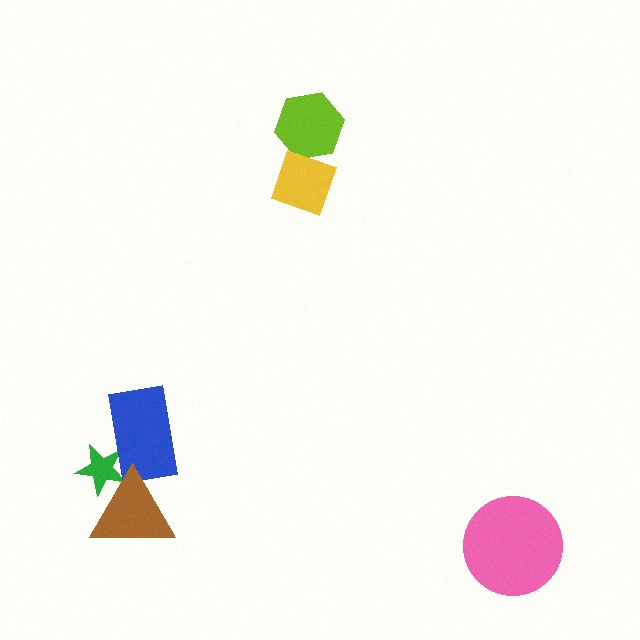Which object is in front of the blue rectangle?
The brown triangle is in front of the blue rectangle.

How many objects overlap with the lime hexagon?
0 objects overlap with the lime hexagon.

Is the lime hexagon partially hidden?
No, no other shape covers it.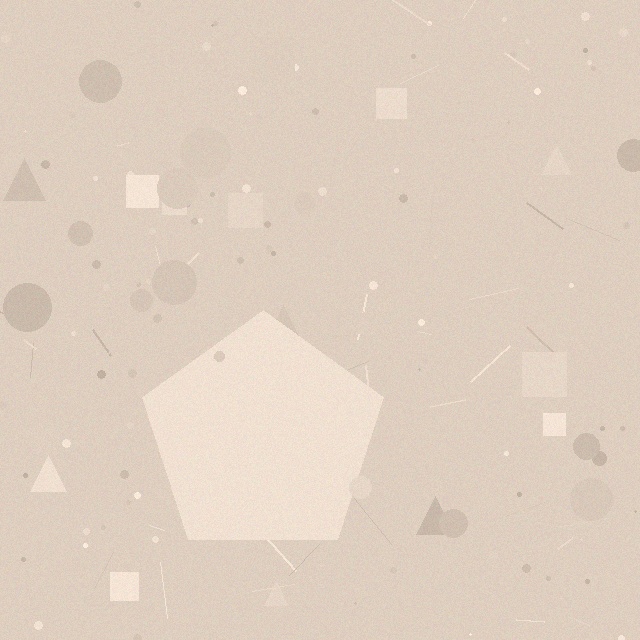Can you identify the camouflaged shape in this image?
The camouflaged shape is a pentagon.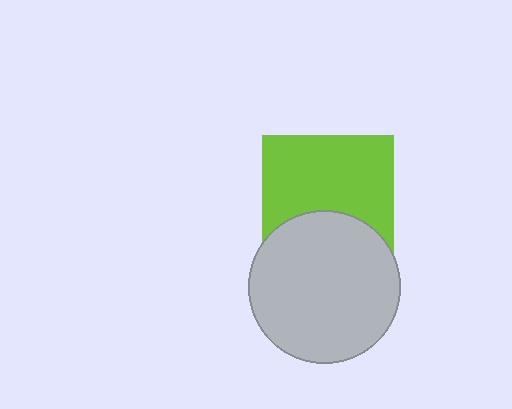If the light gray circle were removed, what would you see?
You would see the complete lime square.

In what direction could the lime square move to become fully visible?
The lime square could move up. That would shift it out from behind the light gray circle entirely.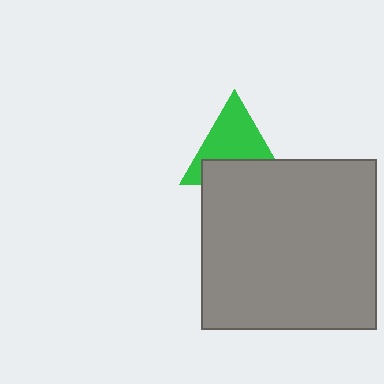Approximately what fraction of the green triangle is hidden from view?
Roughly 39% of the green triangle is hidden behind the gray rectangle.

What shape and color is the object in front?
The object in front is a gray rectangle.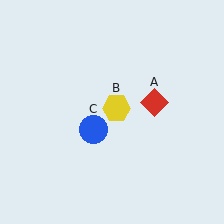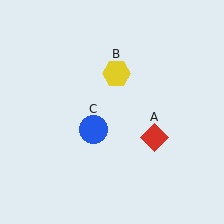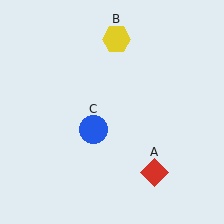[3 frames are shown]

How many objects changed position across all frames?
2 objects changed position: red diamond (object A), yellow hexagon (object B).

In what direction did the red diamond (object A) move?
The red diamond (object A) moved down.